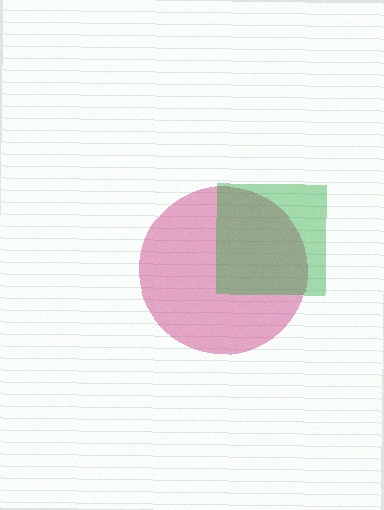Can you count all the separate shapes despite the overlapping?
Yes, there are 2 separate shapes.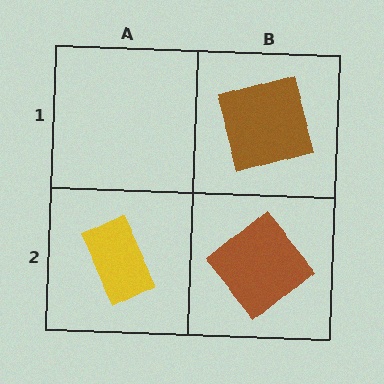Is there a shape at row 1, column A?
No, that cell is empty.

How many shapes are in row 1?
1 shape.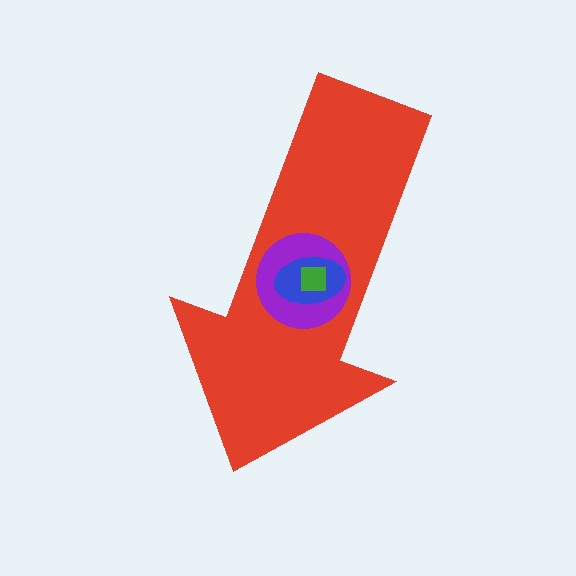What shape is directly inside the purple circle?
The blue ellipse.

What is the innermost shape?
The green square.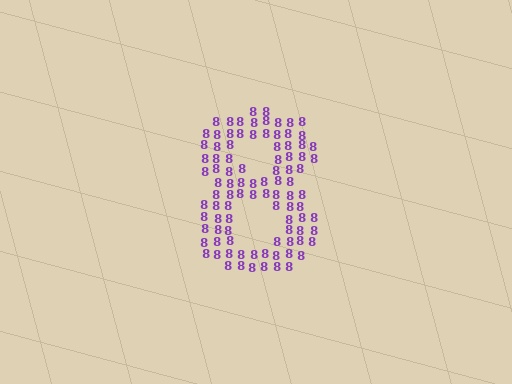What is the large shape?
The large shape is the digit 8.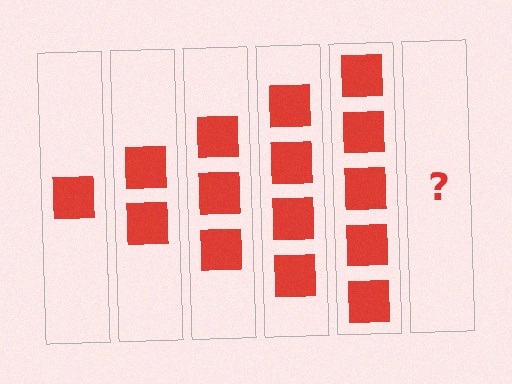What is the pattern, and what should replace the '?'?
The pattern is that each step adds one more square. The '?' should be 6 squares.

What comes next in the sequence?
The next element should be 6 squares.